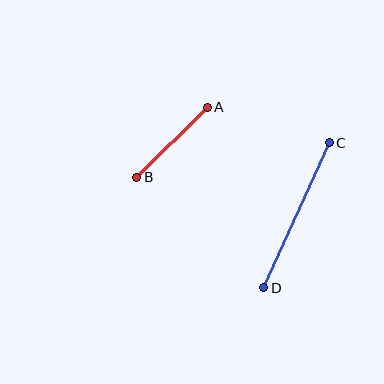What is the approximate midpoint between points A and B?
The midpoint is at approximately (172, 142) pixels.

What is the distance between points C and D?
The distance is approximately 159 pixels.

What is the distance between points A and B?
The distance is approximately 99 pixels.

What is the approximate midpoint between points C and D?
The midpoint is at approximately (297, 215) pixels.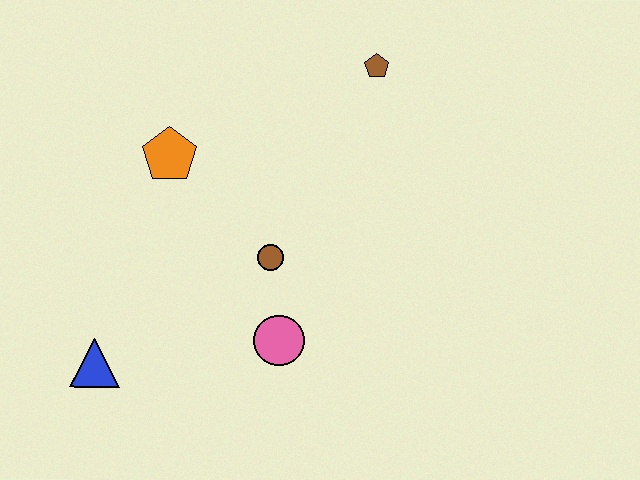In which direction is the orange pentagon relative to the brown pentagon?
The orange pentagon is to the left of the brown pentagon.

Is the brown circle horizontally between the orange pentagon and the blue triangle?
No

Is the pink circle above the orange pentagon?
No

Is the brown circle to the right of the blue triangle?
Yes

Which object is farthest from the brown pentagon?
The blue triangle is farthest from the brown pentagon.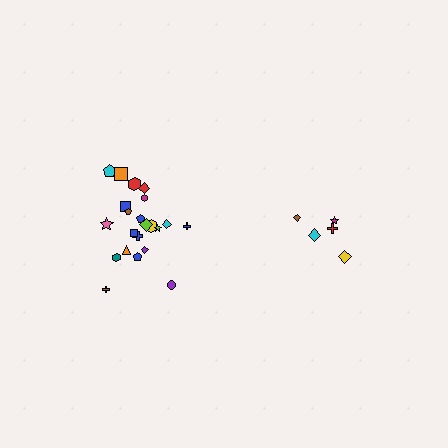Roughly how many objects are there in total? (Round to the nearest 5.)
Roughly 25 objects in total.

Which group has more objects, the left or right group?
The left group.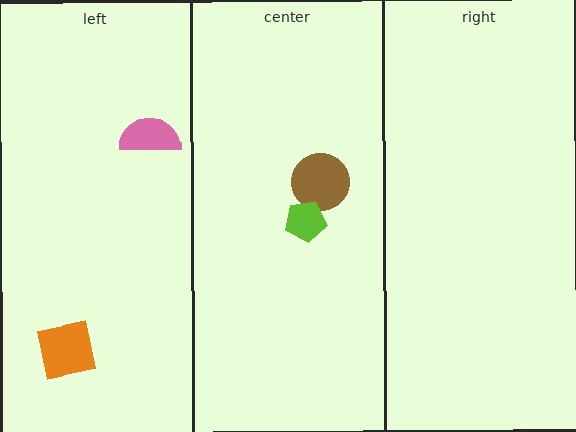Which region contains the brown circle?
The center region.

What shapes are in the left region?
The orange square, the pink semicircle.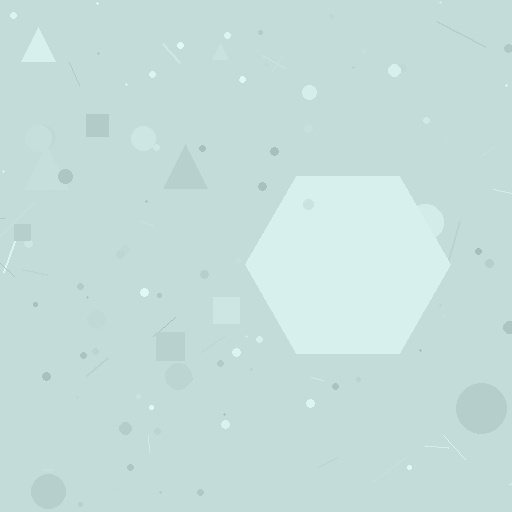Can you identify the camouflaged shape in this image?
The camouflaged shape is a hexagon.